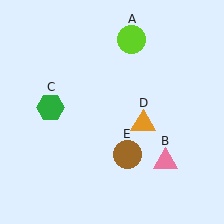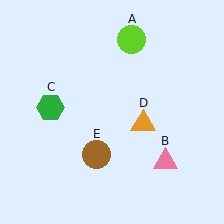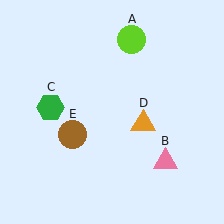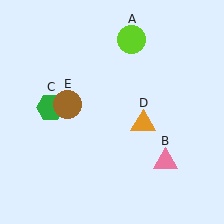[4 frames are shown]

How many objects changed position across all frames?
1 object changed position: brown circle (object E).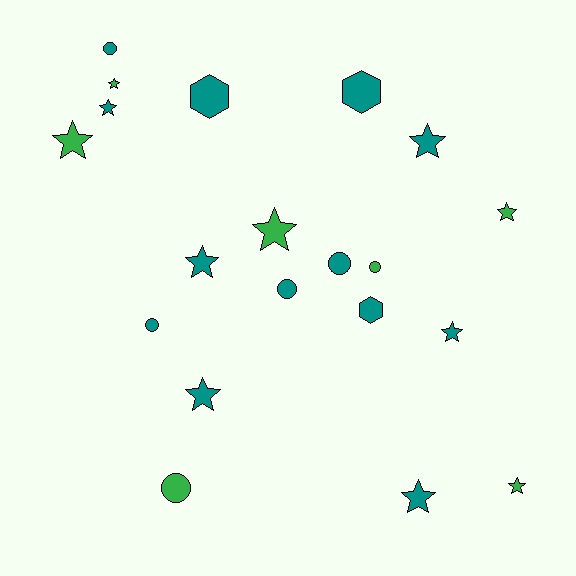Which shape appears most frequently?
Star, with 11 objects.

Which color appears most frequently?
Teal, with 13 objects.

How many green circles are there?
There are 2 green circles.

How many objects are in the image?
There are 20 objects.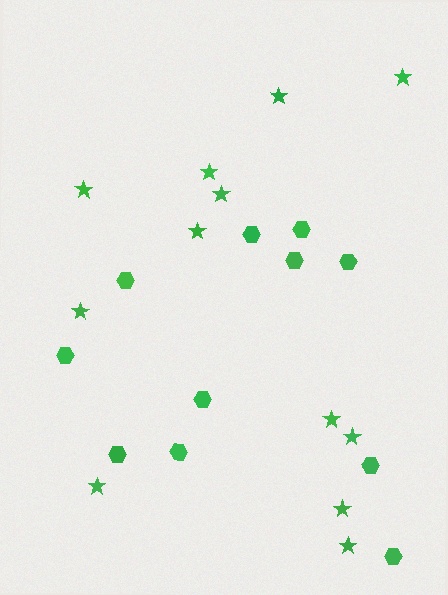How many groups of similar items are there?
There are 2 groups: one group of stars (12) and one group of hexagons (11).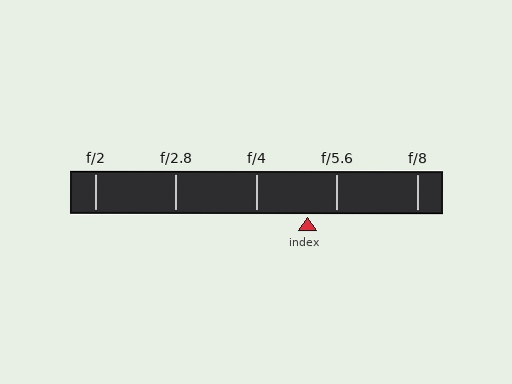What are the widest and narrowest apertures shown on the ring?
The widest aperture shown is f/2 and the narrowest is f/8.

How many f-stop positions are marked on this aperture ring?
There are 5 f-stop positions marked.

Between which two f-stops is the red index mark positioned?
The index mark is between f/4 and f/5.6.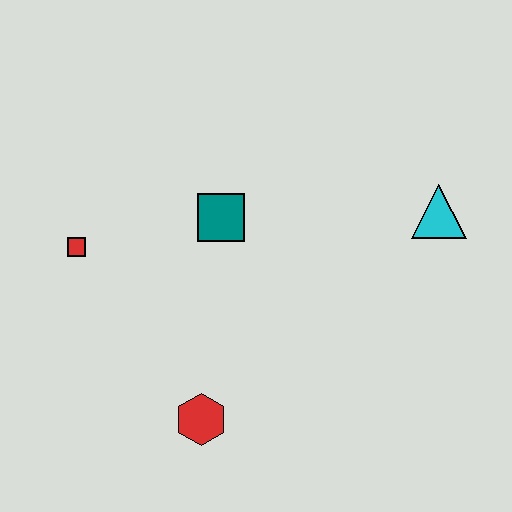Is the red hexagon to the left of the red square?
No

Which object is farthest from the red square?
The cyan triangle is farthest from the red square.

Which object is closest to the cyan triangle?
The teal square is closest to the cyan triangle.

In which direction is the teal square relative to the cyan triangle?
The teal square is to the left of the cyan triangle.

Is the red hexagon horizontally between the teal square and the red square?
Yes